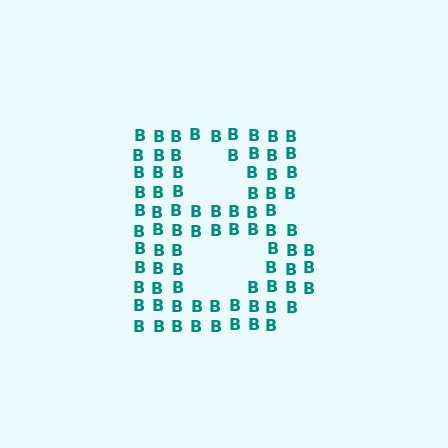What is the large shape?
The large shape is the letter B.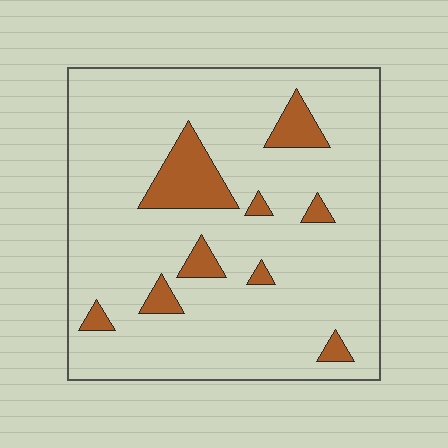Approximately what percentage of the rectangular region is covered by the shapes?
Approximately 10%.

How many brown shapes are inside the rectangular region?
9.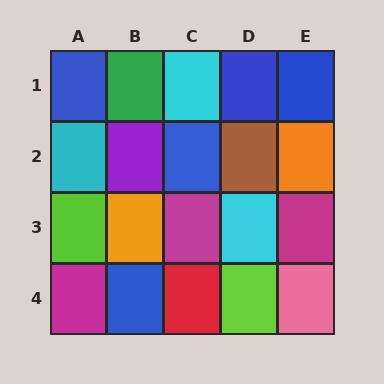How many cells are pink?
1 cell is pink.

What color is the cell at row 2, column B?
Purple.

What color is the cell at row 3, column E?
Magenta.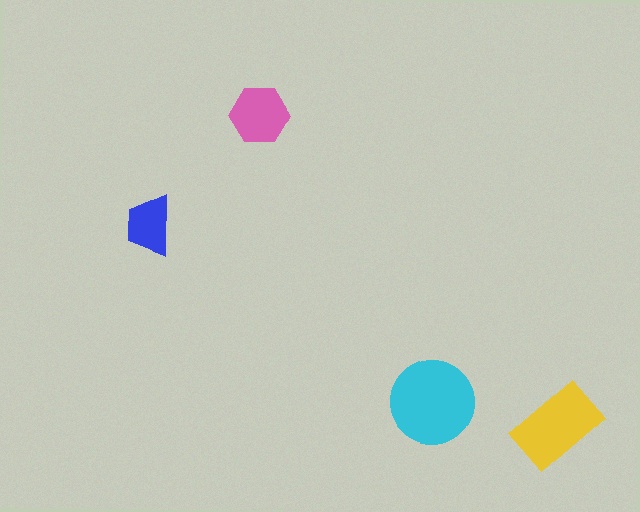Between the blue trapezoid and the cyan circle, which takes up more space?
The cyan circle.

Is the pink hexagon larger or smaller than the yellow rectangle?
Smaller.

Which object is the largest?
The cyan circle.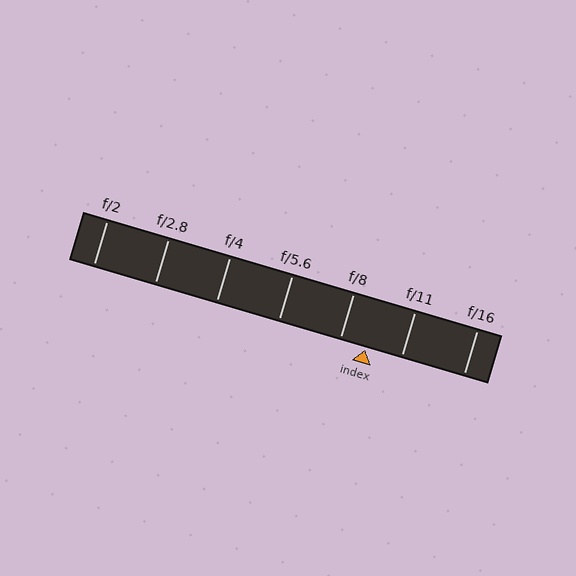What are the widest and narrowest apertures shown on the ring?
The widest aperture shown is f/2 and the narrowest is f/16.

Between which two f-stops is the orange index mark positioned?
The index mark is between f/8 and f/11.